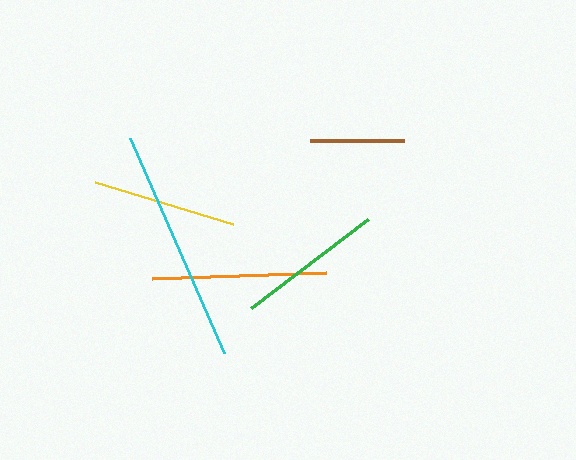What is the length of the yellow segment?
The yellow segment is approximately 144 pixels long.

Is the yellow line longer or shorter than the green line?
The green line is longer than the yellow line.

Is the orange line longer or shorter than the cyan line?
The cyan line is longer than the orange line.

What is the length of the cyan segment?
The cyan segment is approximately 235 pixels long.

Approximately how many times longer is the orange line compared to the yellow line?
The orange line is approximately 1.2 times the length of the yellow line.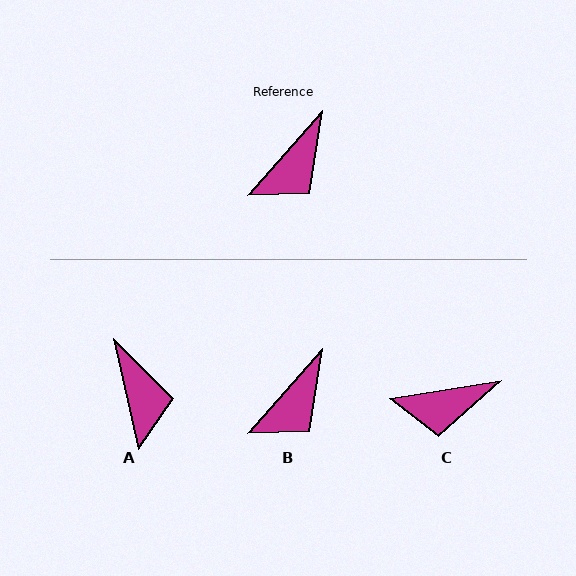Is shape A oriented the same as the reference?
No, it is off by about 54 degrees.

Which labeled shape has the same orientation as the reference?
B.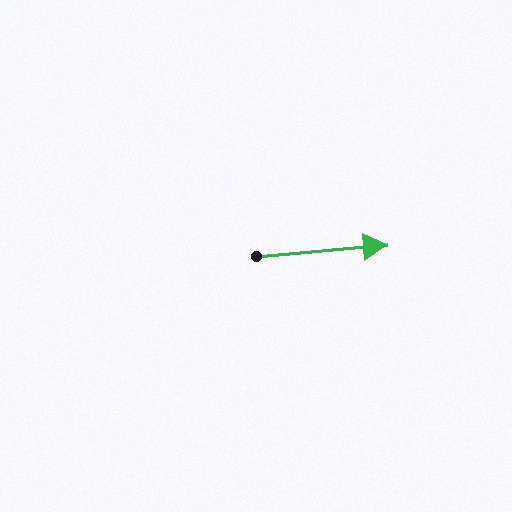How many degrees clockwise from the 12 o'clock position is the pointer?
Approximately 85 degrees.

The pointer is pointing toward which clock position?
Roughly 3 o'clock.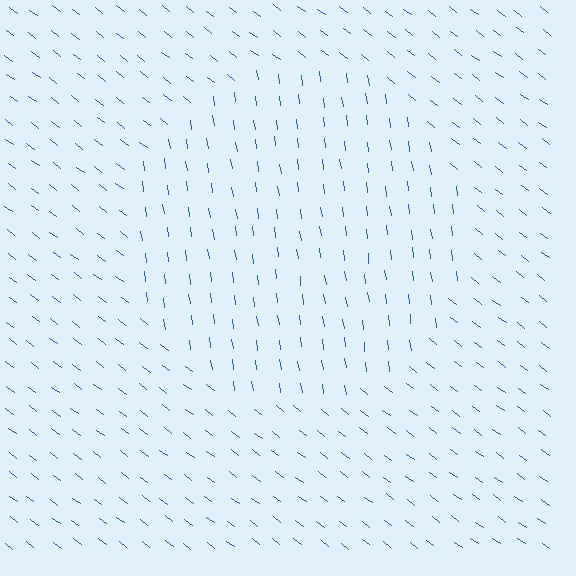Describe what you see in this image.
The image is filled with small blue line segments. A circle region in the image has lines oriented differently from the surrounding lines, creating a visible texture boundary.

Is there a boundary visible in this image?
Yes, there is a texture boundary formed by a change in line orientation.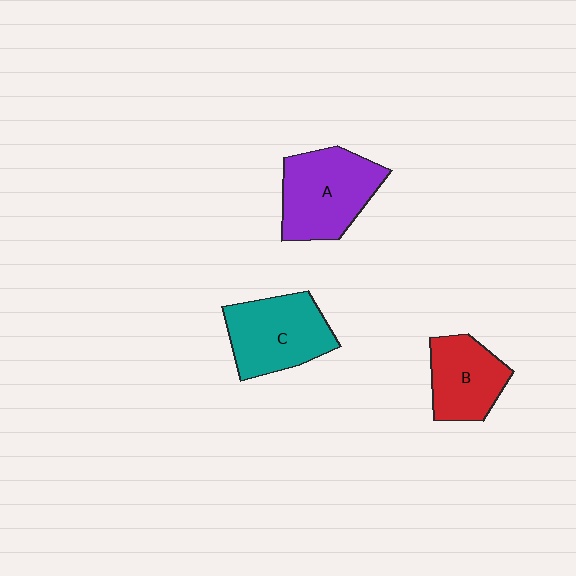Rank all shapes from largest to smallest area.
From largest to smallest: A (purple), C (teal), B (red).